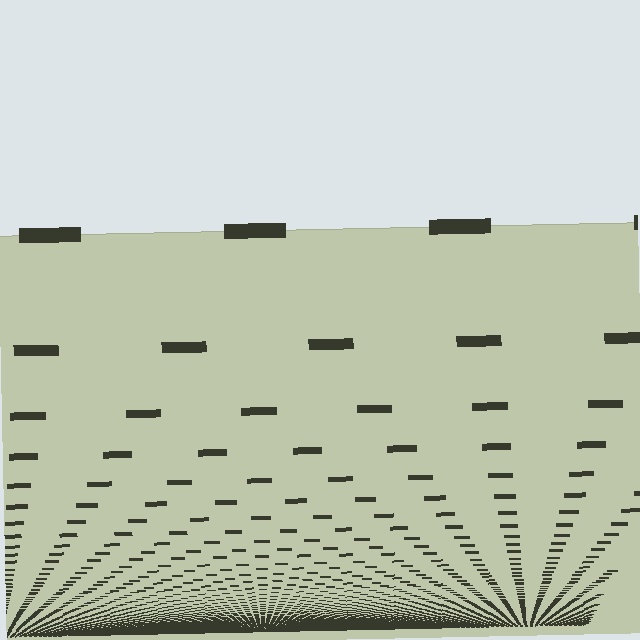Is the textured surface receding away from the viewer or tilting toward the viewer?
The surface appears to tilt toward the viewer. Texture elements get larger and sparser toward the top.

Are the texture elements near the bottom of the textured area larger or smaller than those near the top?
Smaller. The gradient is inverted — elements near the bottom are smaller and denser.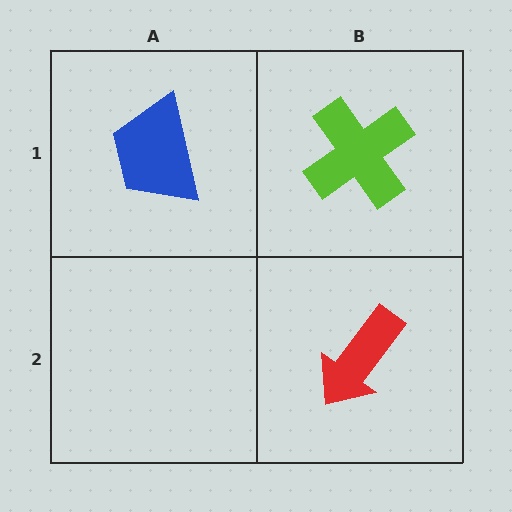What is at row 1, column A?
A blue trapezoid.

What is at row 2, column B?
A red arrow.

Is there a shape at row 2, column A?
No, that cell is empty.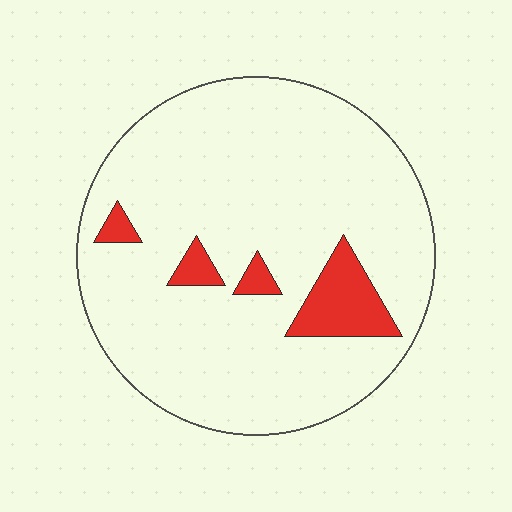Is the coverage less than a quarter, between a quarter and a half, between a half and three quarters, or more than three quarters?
Less than a quarter.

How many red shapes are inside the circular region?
4.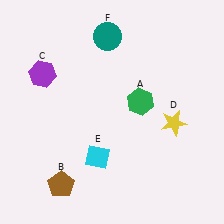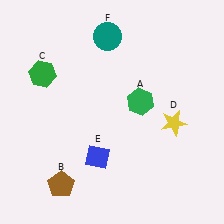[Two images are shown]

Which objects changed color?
C changed from purple to green. E changed from cyan to blue.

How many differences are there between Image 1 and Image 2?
There are 2 differences between the two images.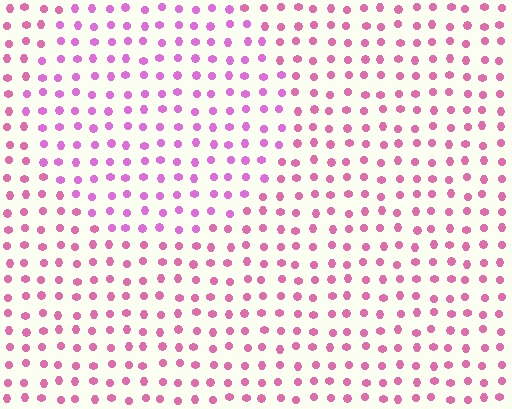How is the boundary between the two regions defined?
The boundary is defined purely by a slight shift in hue (about 24 degrees). Spacing, size, and orientation are identical on both sides.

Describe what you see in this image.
The image is filled with small pink elements in a uniform arrangement. A circle-shaped region is visible where the elements are tinted to a slightly different hue, forming a subtle color boundary.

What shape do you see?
I see a circle.